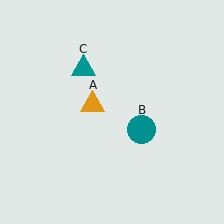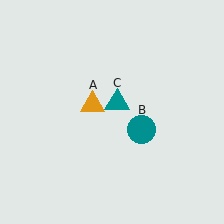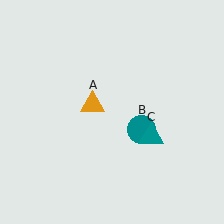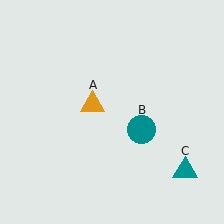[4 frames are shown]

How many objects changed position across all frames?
1 object changed position: teal triangle (object C).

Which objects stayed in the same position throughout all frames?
Orange triangle (object A) and teal circle (object B) remained stationary.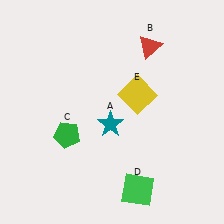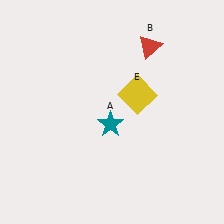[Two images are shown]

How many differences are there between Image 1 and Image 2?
There are 2 differences between the two images.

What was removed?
The green pentagon (C), the green square (D) were removed in Image 2.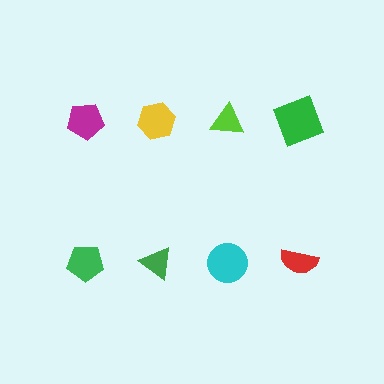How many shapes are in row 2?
4 shapes.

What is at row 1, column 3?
A lime triangle.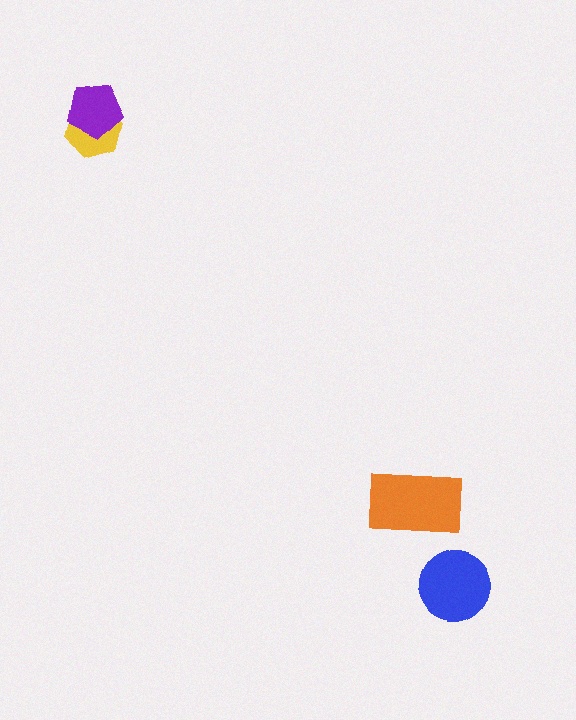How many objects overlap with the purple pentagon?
1 object overlaps with the purple pentagon.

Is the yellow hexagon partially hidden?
Yes, it is partially covered by another shape.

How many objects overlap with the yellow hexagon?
1 object overlaps with the yellow hexagon.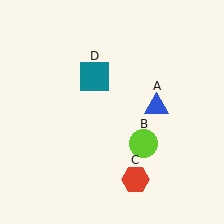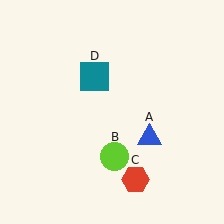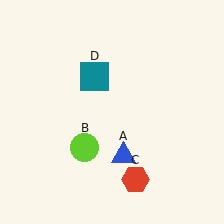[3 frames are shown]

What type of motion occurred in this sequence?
The blue triangle (object A), lime circle (object B) rotated clockwise around the center of the scene.